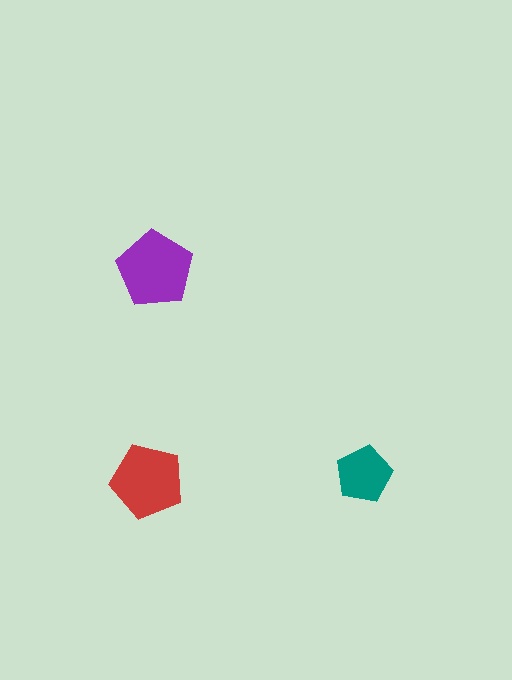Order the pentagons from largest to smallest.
the purple one, the red one, the teal one.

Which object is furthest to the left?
The red pentagon is leftmost.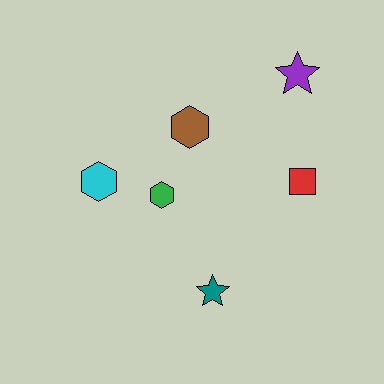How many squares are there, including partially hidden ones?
There is 1 square.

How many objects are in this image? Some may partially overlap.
There are 6 objects.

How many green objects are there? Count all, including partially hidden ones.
There is 1 green object.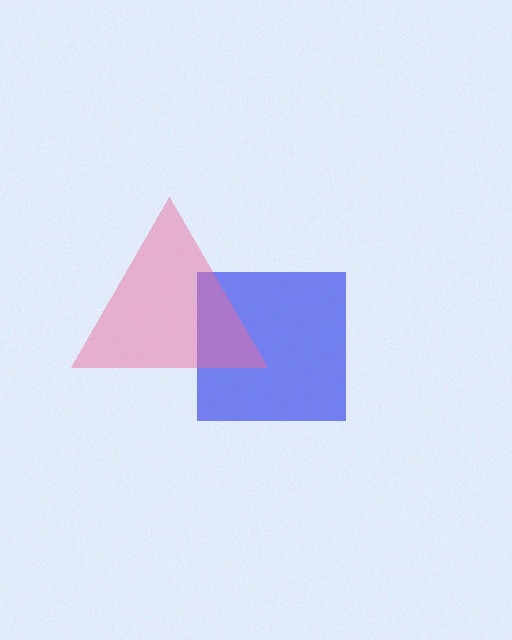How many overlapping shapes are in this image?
There are 2 overlapping shapes in the image.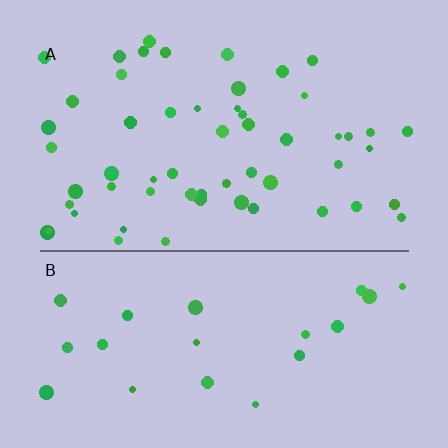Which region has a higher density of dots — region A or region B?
A (the top).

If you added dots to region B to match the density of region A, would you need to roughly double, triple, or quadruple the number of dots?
Approximately double.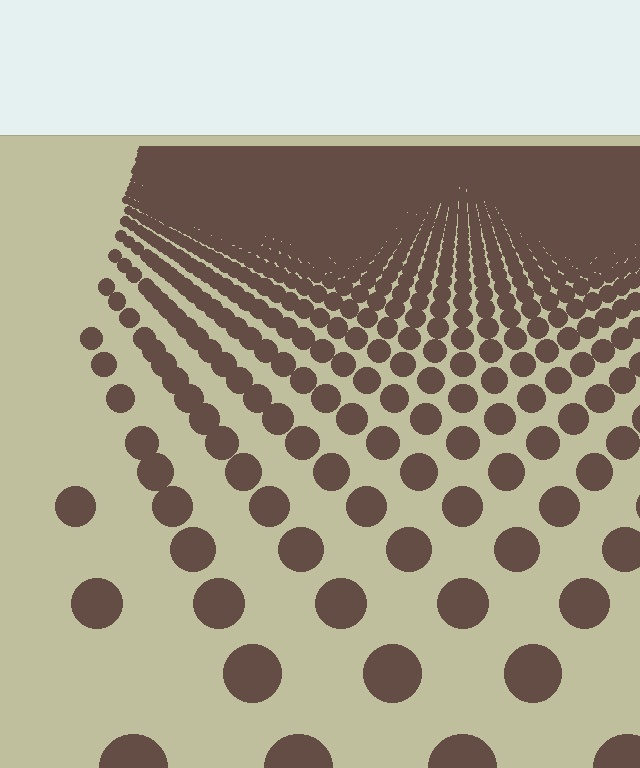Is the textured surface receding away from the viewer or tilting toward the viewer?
The surface is receding away from the viewer. Texture elements get smaller and denser toward the top.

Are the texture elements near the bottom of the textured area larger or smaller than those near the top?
Larger. Near the bottom, elements are closer to the viewer and appear at a bigger on-screen size.